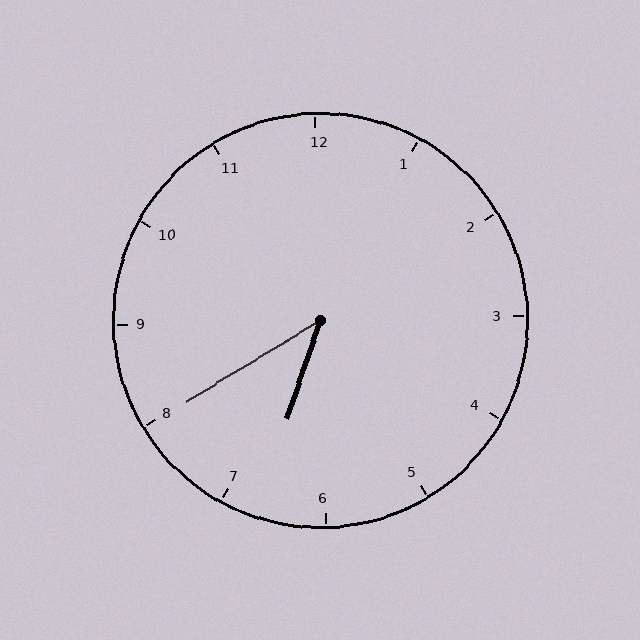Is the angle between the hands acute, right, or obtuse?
It is acute.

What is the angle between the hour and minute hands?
Approximately 40 degrees.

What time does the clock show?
6:40.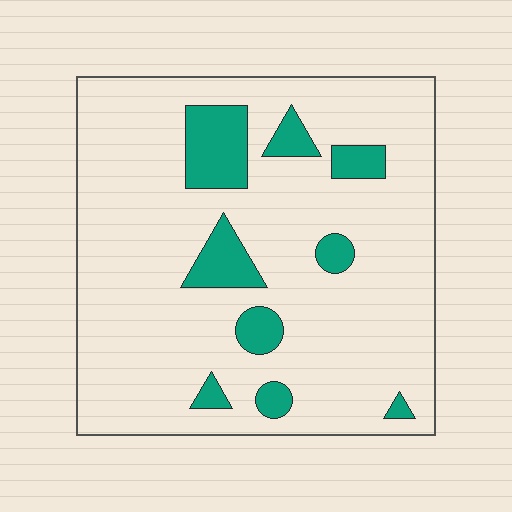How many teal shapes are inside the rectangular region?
9.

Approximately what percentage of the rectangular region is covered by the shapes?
Approximately 15%.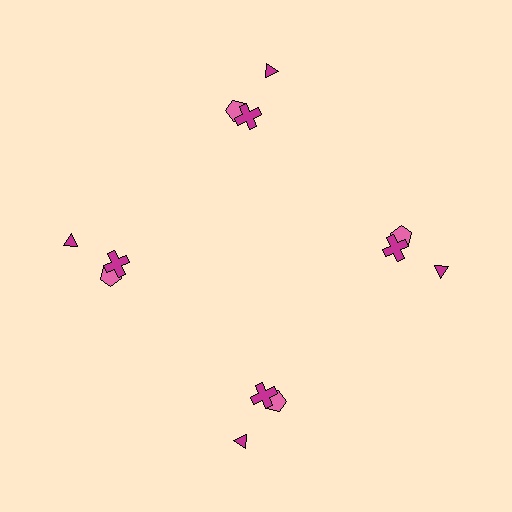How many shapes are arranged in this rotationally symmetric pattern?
There are 12 shapes, arranged in 4 groups of 3.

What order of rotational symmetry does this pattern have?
This pattern has 4-fold rotational symmetry.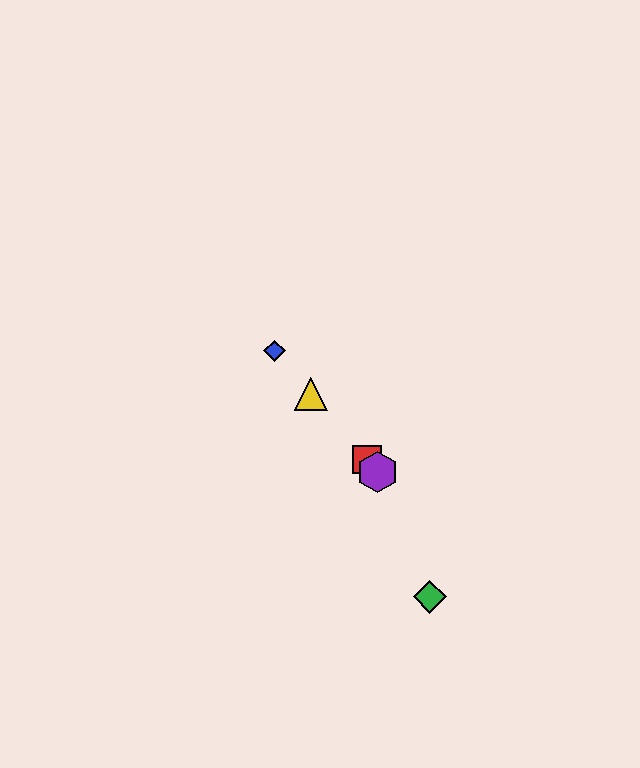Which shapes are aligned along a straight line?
The red square, the blue diamond, the yellow triangle, the purple hexagon are aligned along a straight line.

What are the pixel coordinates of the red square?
The red square is at (367, 460).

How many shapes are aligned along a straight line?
4 shapes (the red square, the blue diamond, the yellow triangle, the purple hexagon) are aligned along a straight line.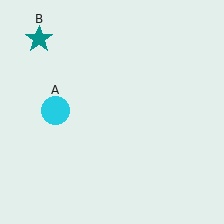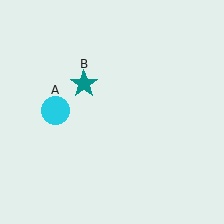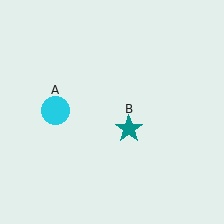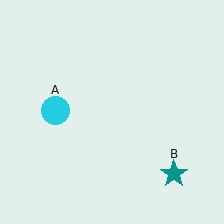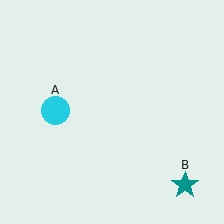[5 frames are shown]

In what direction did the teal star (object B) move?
The teal star (object B) moved down and to the right.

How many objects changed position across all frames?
1 object changed position: teal star (object B).